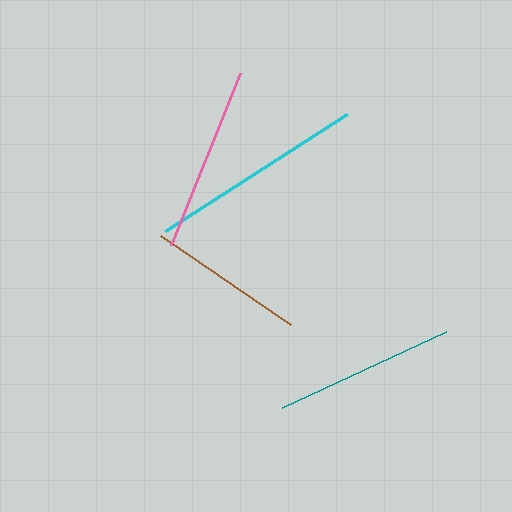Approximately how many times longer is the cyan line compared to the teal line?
The cyan line is approximately 1.2 times the length of the teal line.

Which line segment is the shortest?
The brown line is the shortest at approximately 158 pixels.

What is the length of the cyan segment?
The cyan segment is approximately 216 pixels long.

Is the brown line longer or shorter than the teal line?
The teal line is longer than the brown line.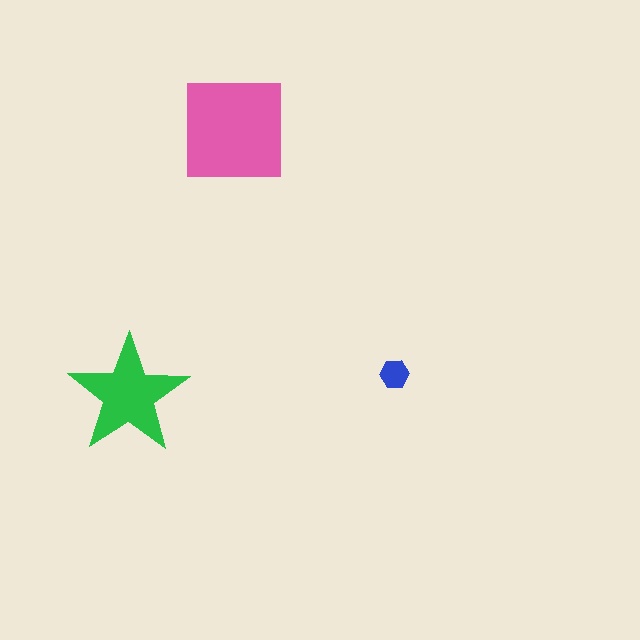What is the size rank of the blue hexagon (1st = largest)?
3rd.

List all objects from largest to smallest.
The pink square, the green star, the blue hexagon.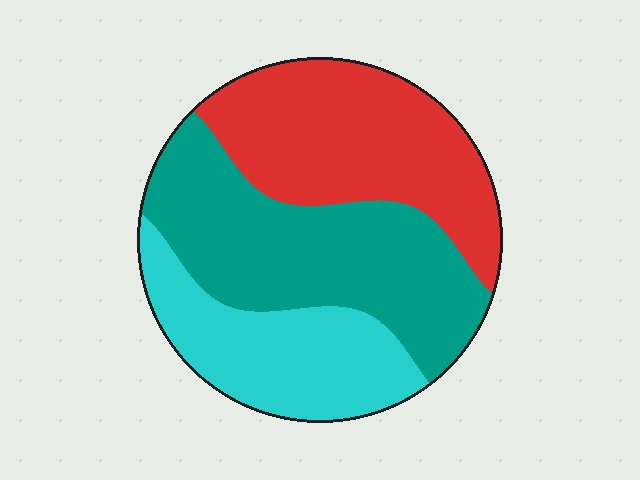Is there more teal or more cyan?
Teal.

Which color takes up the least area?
Cyan, at roughly 25%.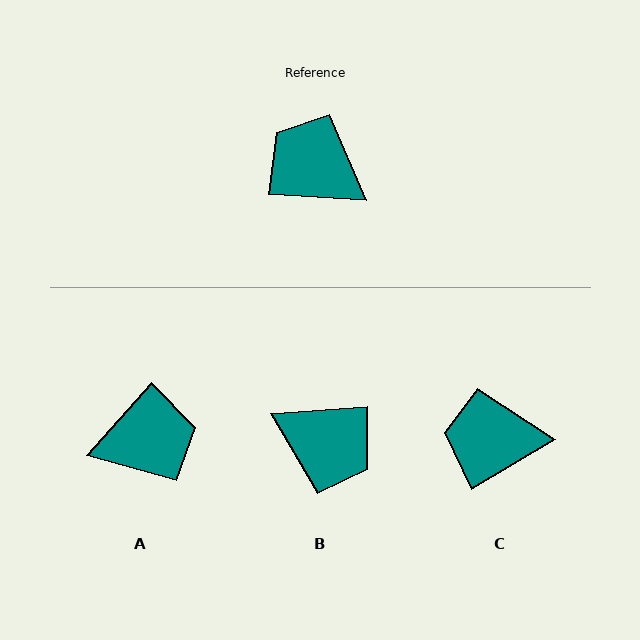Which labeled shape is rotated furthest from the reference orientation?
B, about 173 degrees away.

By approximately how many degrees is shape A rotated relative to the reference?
Approximately 129 degrees clockwise.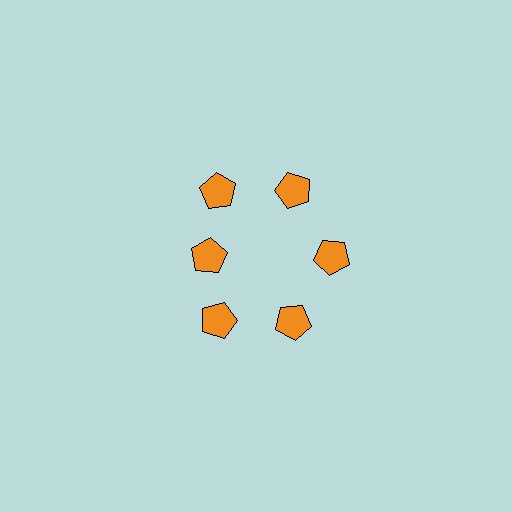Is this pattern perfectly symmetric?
No. The 6 orange pentagons are arranged in a ring, but one element near the 9 o'clock position is pulled inward toward the center, breaking the 6-fold rotational symmetry.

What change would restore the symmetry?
The symmetry would be restored by moving it outward, back onto the ring so that all 6 pentagons sit at equal angles and equal distance from the center.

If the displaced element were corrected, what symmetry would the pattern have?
It would have 6-fold rotational symmetry — the pattern would map onto itself every 60 degrees.